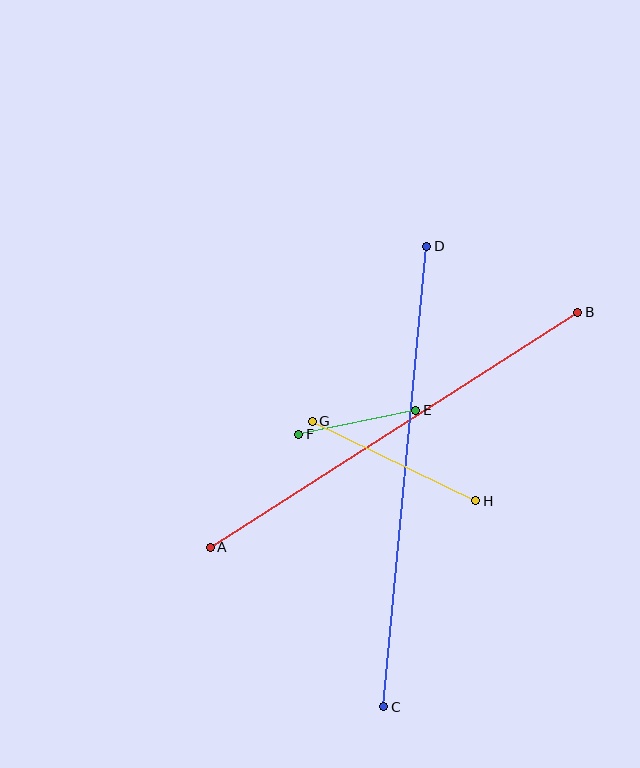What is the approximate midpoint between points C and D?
The midpoint is at approximately (405, 477) pixels.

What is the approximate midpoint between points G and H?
The midpoint is at approximately (394, 461) pixels.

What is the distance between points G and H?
The distance is approximately 182 pixels.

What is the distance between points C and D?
The distance is approximately 462 pixels.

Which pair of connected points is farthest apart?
Points C and D are farthest apart.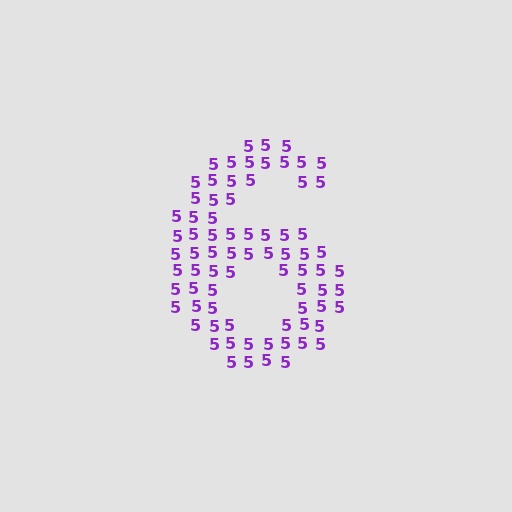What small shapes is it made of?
It is made of small digit 5's.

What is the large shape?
The large shape is the digit 6.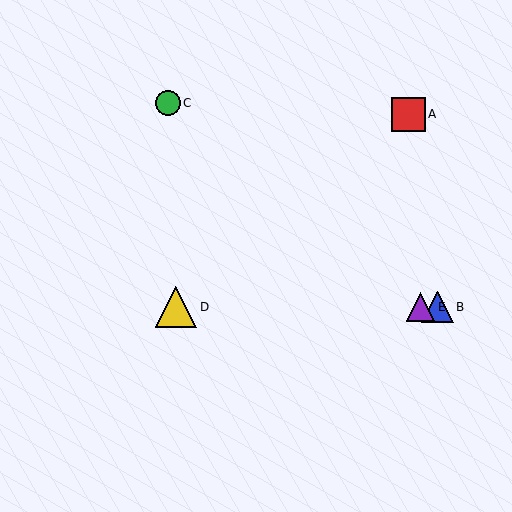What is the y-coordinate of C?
Object C is at y≈103.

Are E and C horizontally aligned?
No, E is at y≈307 and C is at y≈103.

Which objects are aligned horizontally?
Objects B, D, E are aligned horizontally.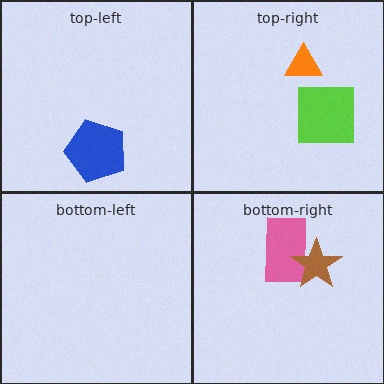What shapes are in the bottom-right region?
The pink rectangle, the brown star.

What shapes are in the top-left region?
The blue pentagon.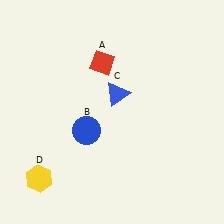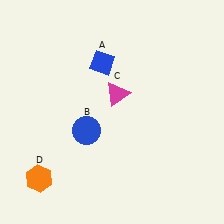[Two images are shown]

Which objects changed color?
A changed from red to blue. C changed from blue to magenta. D changed from yellow to orange.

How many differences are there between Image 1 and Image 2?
There are 3 differences between the two images.